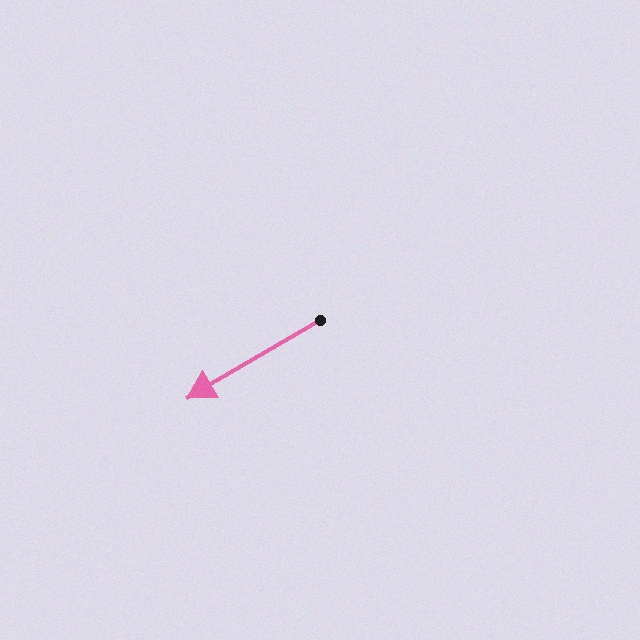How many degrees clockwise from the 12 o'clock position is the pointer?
Approximately 240 degrees.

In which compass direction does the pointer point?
Southwest.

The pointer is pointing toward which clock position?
Roughly 8 o'clock.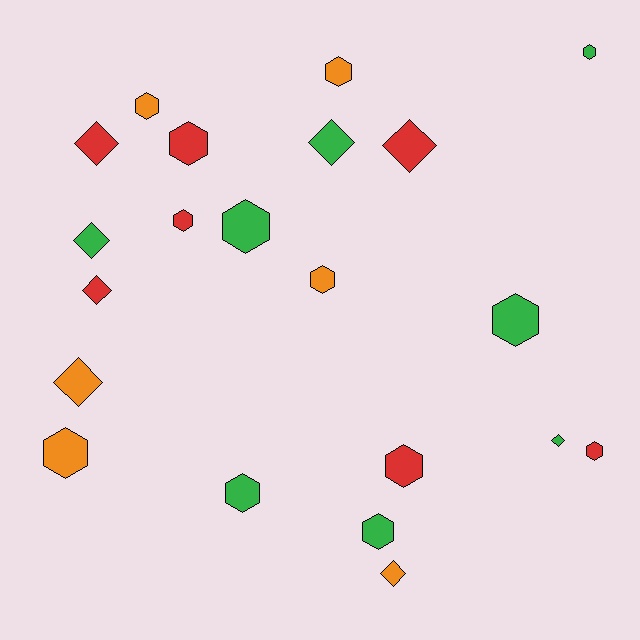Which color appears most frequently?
Green, with 8 objects.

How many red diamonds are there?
There are 3 red diamonds.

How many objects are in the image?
There are 21 objects.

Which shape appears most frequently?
Hexagon, with 13 objects.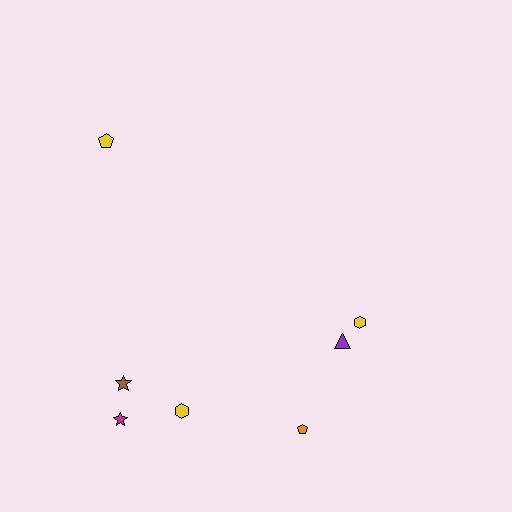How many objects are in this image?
There are 7 objects.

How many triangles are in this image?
There is 1 triangle.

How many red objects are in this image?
There are no red objects.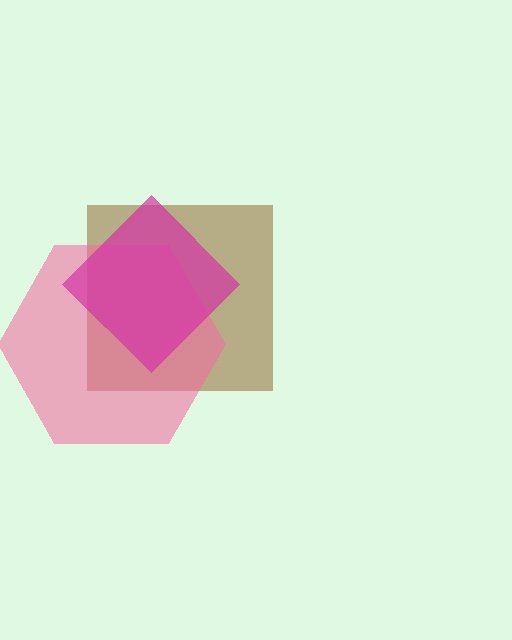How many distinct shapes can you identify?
There are 3 distinct shapes: a brown square, a pink hexagon, a magenta diamond.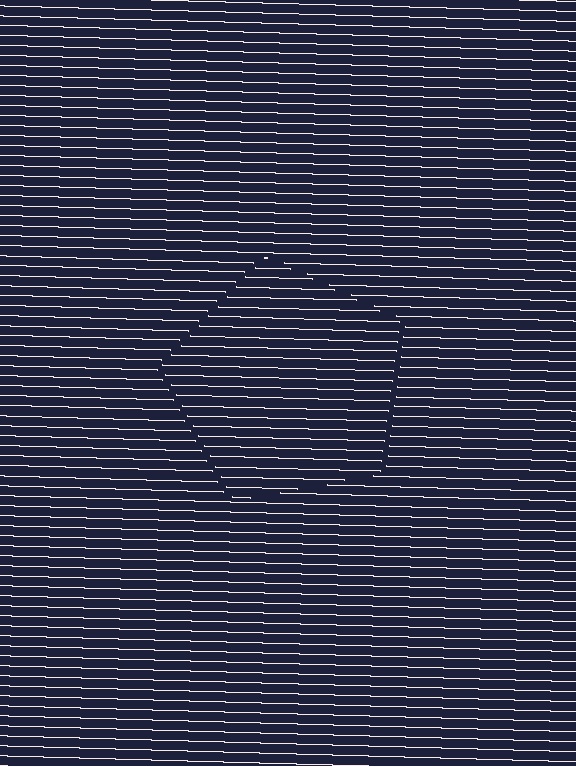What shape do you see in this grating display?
An illusory pentagon. The interior of the shape contains the same grating, shifted by half a period — the contour is defined by the phase discontinuity where line-ends from the inner and outer gratings abut.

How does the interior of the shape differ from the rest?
The interior of the shape contains the same grating, shifted by half a period — the contour is defined by the phase discontinuity where line-ends from the inner and outer gratings abut.